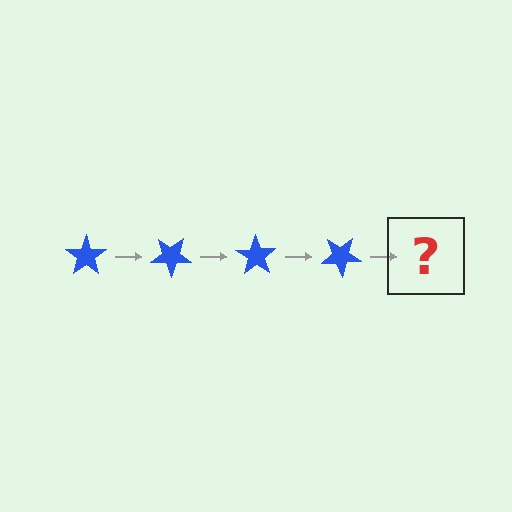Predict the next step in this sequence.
The next step is a blue star rotated 140 degrees.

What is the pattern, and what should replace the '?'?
The pattern is that the star rotates 35 degrees each step. The '?' should be a blue star rotated 140 degrees.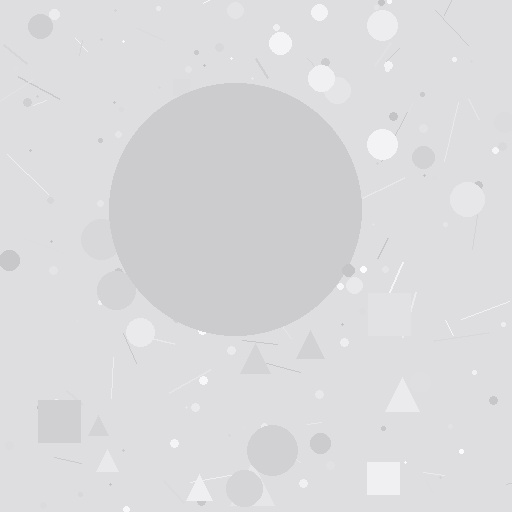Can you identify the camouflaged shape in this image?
The camouflaged shape is a circle.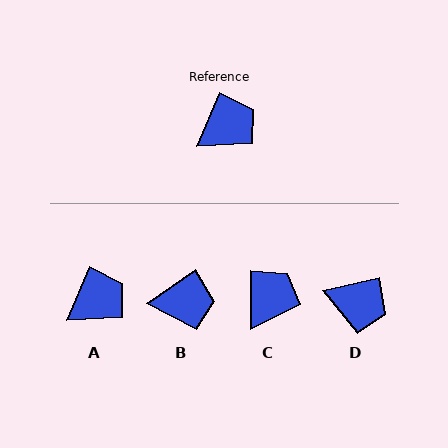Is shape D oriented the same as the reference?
No, it is off by about 54 degrees.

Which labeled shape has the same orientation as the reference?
A.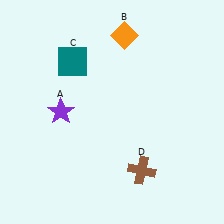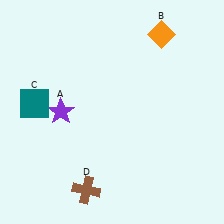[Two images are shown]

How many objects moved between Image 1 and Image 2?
3 objects moved between the two images.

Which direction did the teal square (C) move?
The teal square (C) moved down.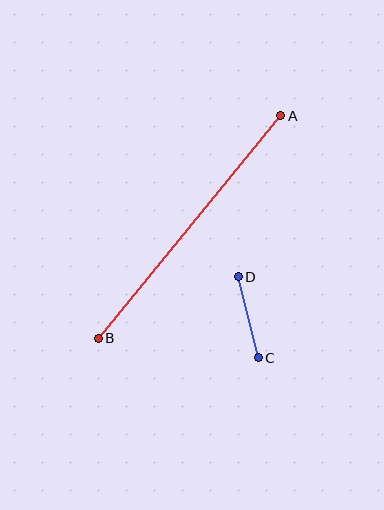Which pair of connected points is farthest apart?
Points A and B are farthest apart.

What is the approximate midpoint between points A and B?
The midpoint is at approximately (189, 227) pixels.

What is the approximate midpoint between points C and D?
The midpoint is at approximately (248, 317) pixels.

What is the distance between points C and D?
The distance is approximately 84 pixels.